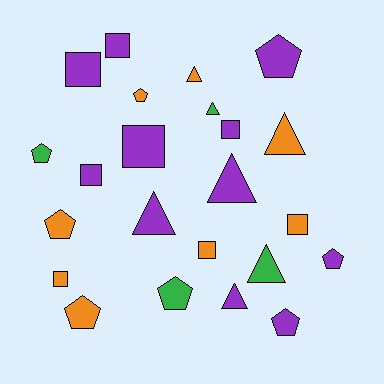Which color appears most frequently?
Purple, with 11 objects.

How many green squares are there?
There are no green squares.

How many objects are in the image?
There are 23 objects.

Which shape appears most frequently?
Square, with 8 objects.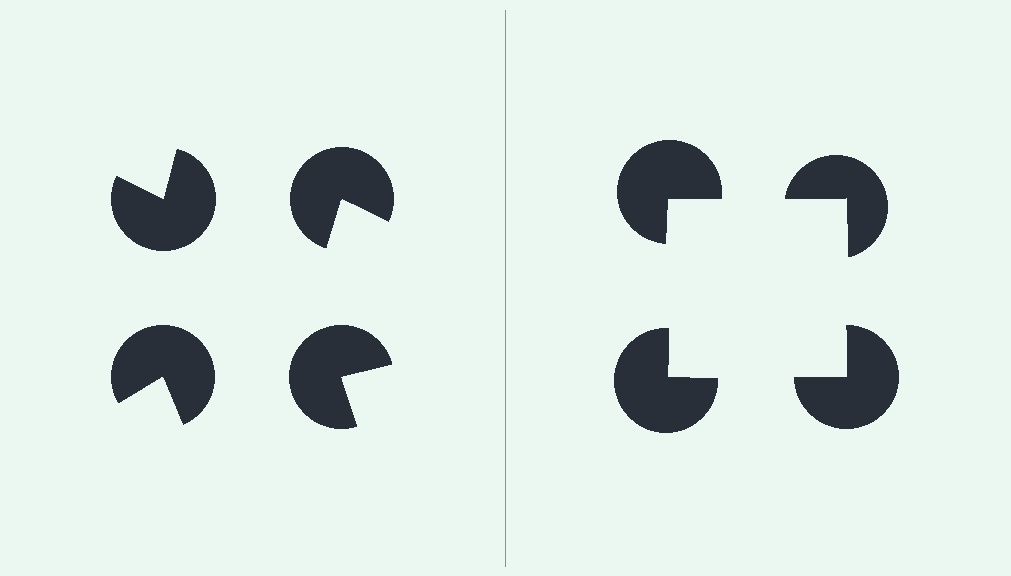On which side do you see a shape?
An illusory square appears on the right side. On the left side the wedge cuts are rotated, so no coherent shape forms.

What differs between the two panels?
The pac-man discs are positioned identically on both sides; only the wedge orientations differ. On the right they align to a square; on the left they are misaligned.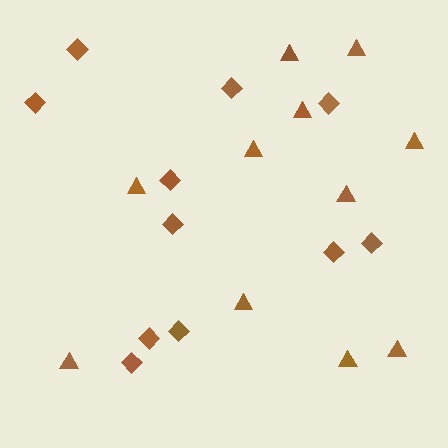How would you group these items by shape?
There are 2 groups: one group of triangles (11) and one group of diamonds (11).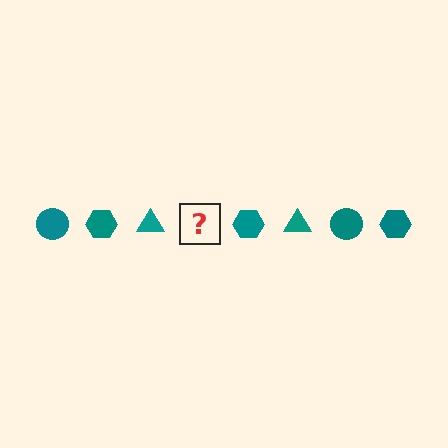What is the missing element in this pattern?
The missing element is a teal circle.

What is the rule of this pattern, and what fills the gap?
The rule is that the pattern cycles through circle, hexagon, triangle shapes in teal. The gap should be filled with a teal circle.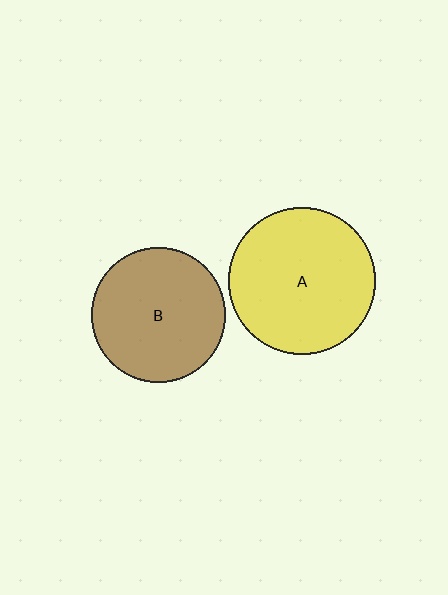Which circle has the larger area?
Circle A (yellow).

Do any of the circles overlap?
No, none of the circles overlap.